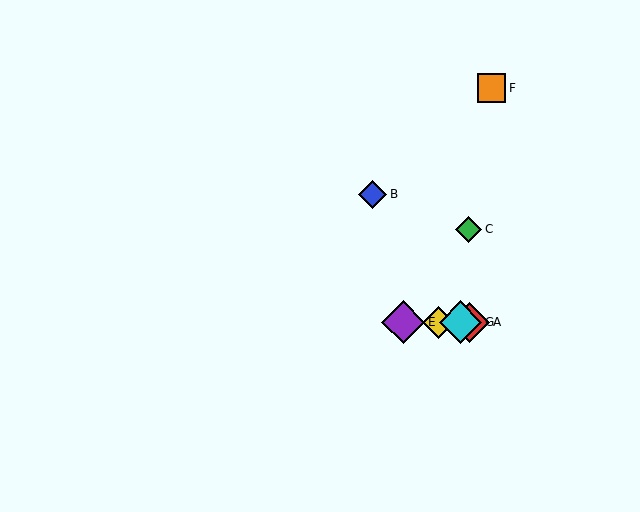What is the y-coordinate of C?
Object C is at y≈229.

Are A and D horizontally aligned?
Yes, both are at y≈322.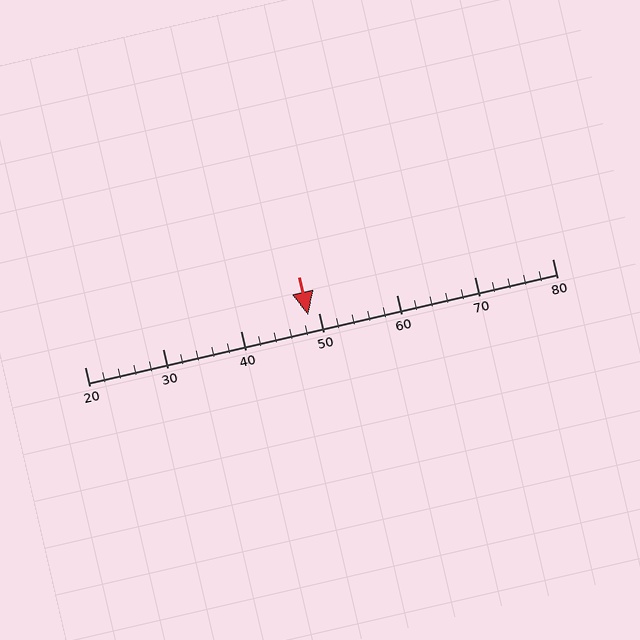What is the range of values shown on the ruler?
The ruler shows values from 20 to 80.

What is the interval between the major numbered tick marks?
The major tick marks are spaced 10 units apart.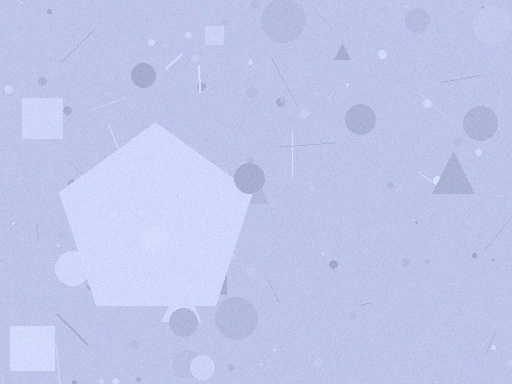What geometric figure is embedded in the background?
A pentagon is embedded in the background.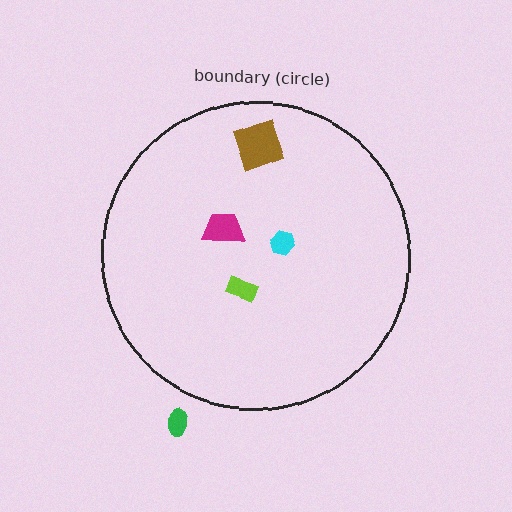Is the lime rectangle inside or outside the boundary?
Inside.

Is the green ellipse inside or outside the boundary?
Outside.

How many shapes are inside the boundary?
4 inside, 1 outside.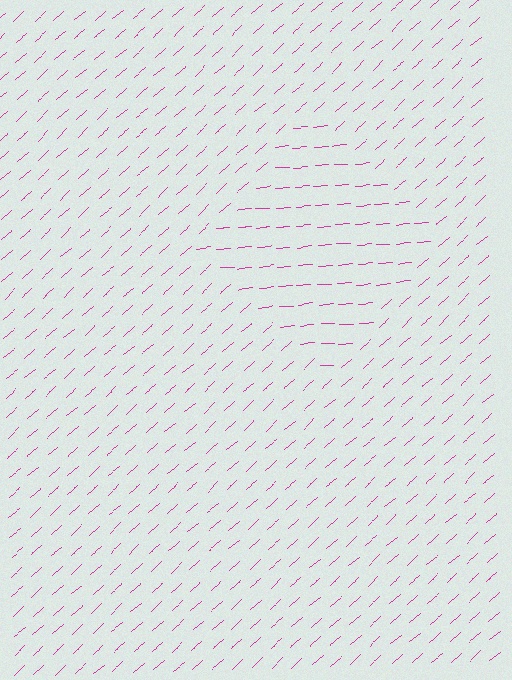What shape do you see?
I see a diamond.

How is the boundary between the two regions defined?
The boundary is defined purely by a change in line orientation (approximately 37 degrees difference). All lines are the same color and thickness.